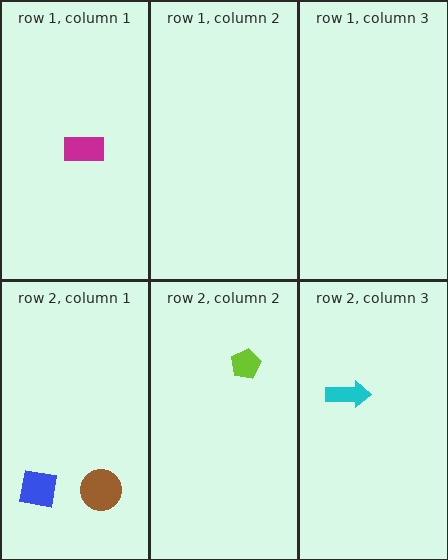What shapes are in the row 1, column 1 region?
The magenta rectangle.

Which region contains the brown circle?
The row 2, column 1 region.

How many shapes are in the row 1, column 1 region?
1.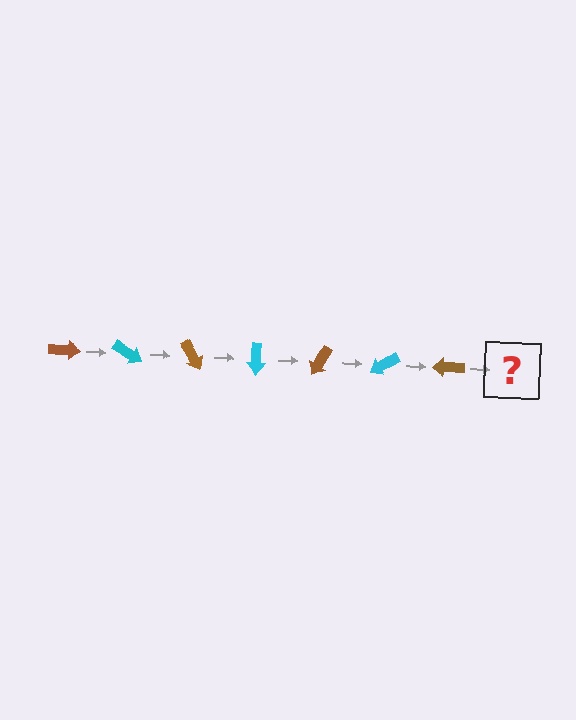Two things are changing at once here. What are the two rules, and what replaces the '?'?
The two rules are that it rotates 30 degrees each step and the color cycles through brown and cyan. The '?' should be a cyan arrow, rotated 210 degrees from the start.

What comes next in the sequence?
The next element should be a cyan arrow, rotated 210 degrees from the start.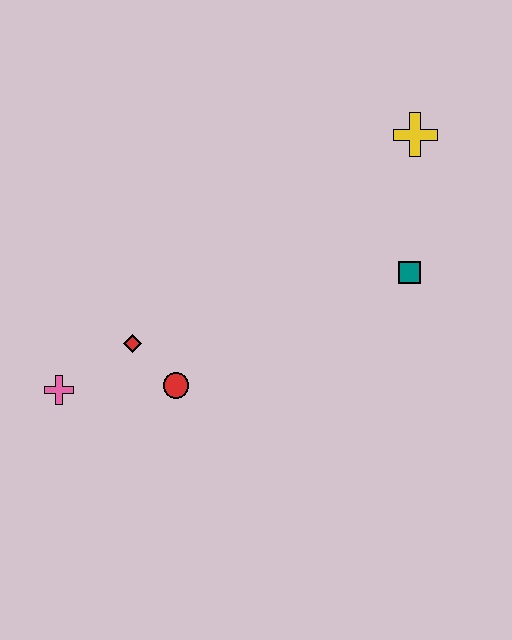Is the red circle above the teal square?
No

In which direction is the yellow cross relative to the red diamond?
The yellow cross is to the right of the red diamond.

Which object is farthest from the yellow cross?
The pink cross is farthest from the yellow cross.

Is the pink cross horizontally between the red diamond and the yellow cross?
No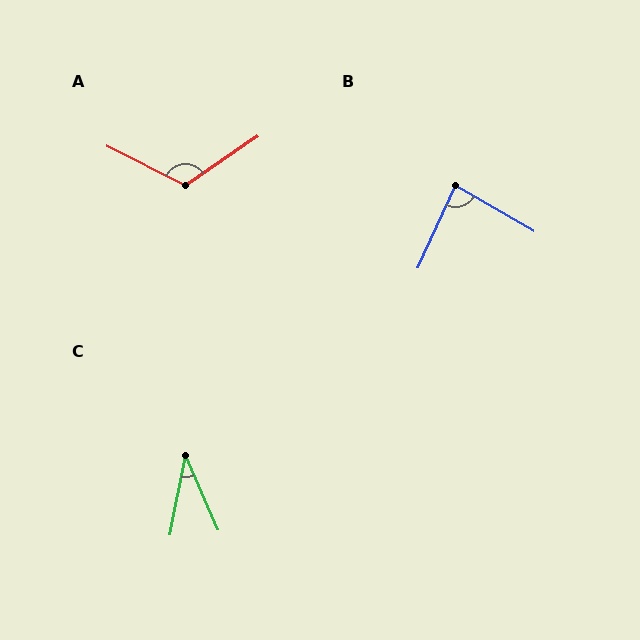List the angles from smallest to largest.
C (34°), B (84°), A (118°).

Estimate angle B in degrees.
Approximately 84 degrees.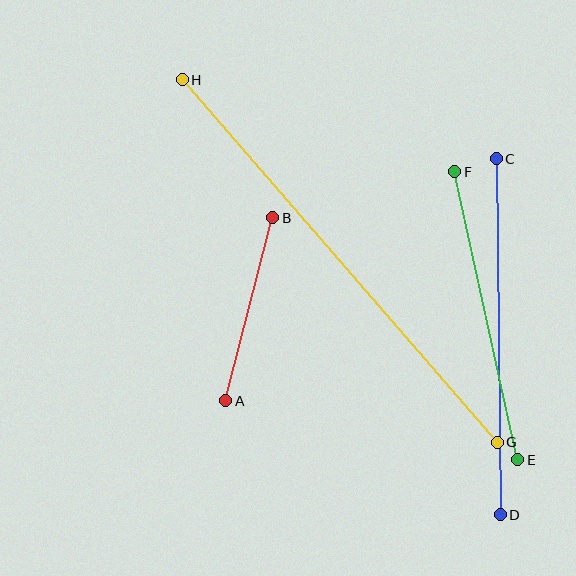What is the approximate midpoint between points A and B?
The midpoint is at approximately (249, 309) pixels.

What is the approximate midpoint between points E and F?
The midpoint is at approximately (486, 316) pixels.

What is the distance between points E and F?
The distance is approximately 295 pixels.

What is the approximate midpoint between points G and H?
The midpoint is at approximately (340, 261) pixels.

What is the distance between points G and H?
The distance is approximately 480 pixels.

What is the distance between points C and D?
The distance is approximately 356 pixels.